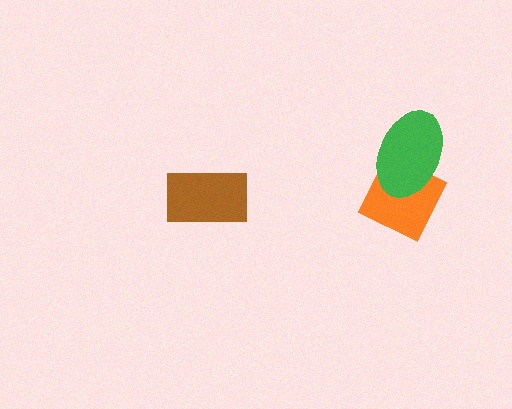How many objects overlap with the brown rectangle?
0 objects overlap with the brown rectangle.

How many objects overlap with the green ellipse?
1 object overlaps with the green ellipse.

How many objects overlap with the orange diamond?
1 object overlaps with the orange diamond.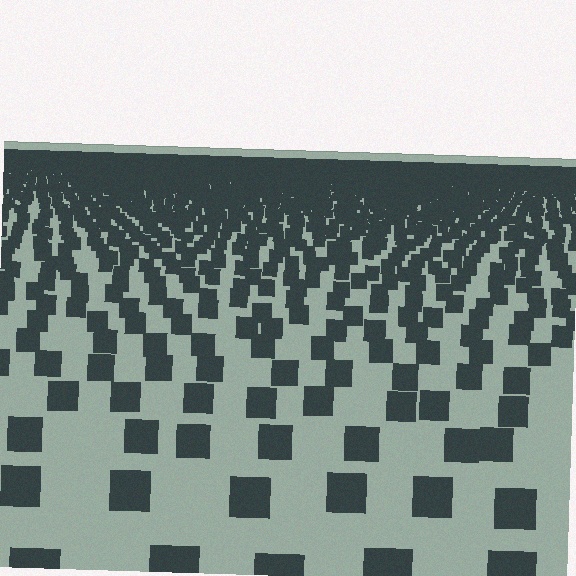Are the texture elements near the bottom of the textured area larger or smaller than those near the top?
Larger. Near the bottom, elements are closer to the viewer and appear at a bigger on-screen size.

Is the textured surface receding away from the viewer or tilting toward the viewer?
The surface is receding away from the viewer. Texture elements get smaller and denser toward the top.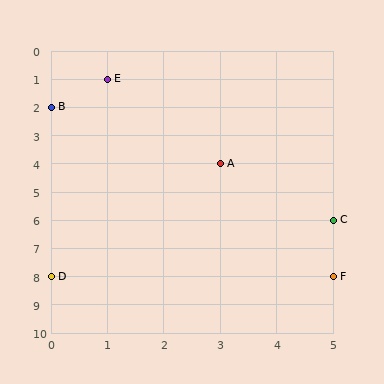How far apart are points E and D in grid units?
Points E and D are 1 column and 7 rows apart (about 7.1 grid units diagonally).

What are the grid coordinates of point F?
Point F is at grid coordinates (5, 8).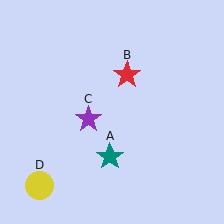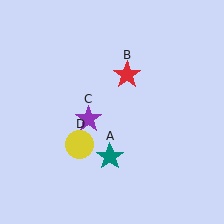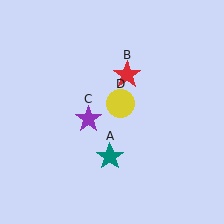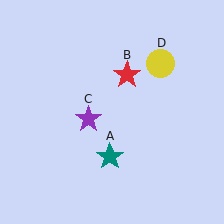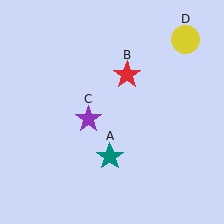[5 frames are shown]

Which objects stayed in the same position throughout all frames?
Teal star (object A) and red star (object B) and purple star (object C) remained stationary.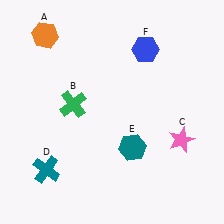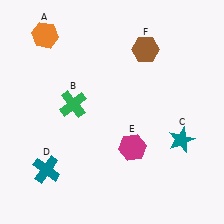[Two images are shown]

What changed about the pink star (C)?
In Image 1, C is pink. In Image 2, it changed to teal.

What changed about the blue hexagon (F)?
In Image 1, F is blue. In Image 2, it changed to brown.